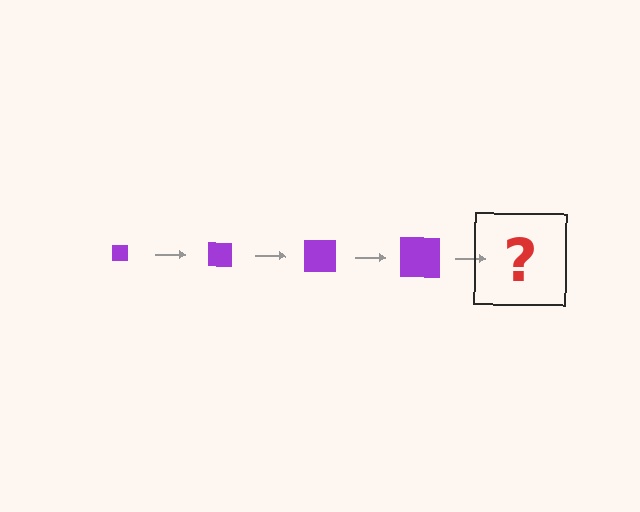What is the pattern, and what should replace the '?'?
The pattern is that the square gets progressively larger each step. The '?' should be a purple square, larger than the previous one.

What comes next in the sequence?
The next element should be a purple square, larger than the previous one.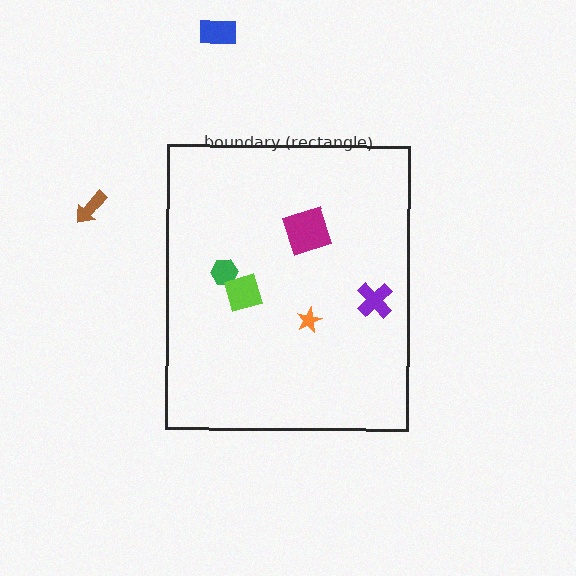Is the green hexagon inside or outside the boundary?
Inside.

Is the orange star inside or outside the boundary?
Inside.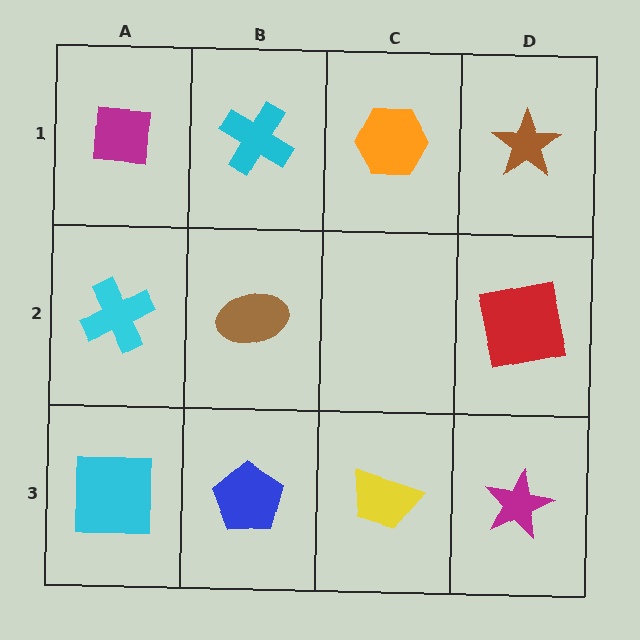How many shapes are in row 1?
4 shapes.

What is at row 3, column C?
A yellow trapezoid.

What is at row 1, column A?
A magenta square.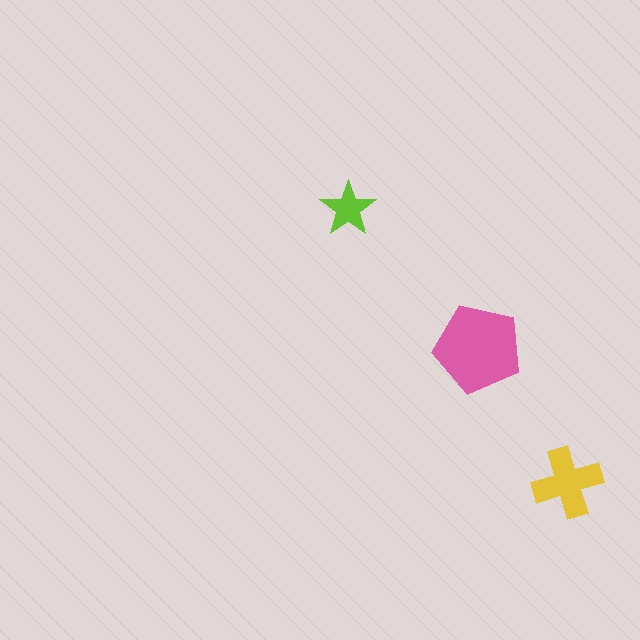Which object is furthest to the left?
The lime star is leftmost.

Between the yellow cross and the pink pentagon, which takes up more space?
The pink pentagon.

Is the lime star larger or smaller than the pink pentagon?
Smaller.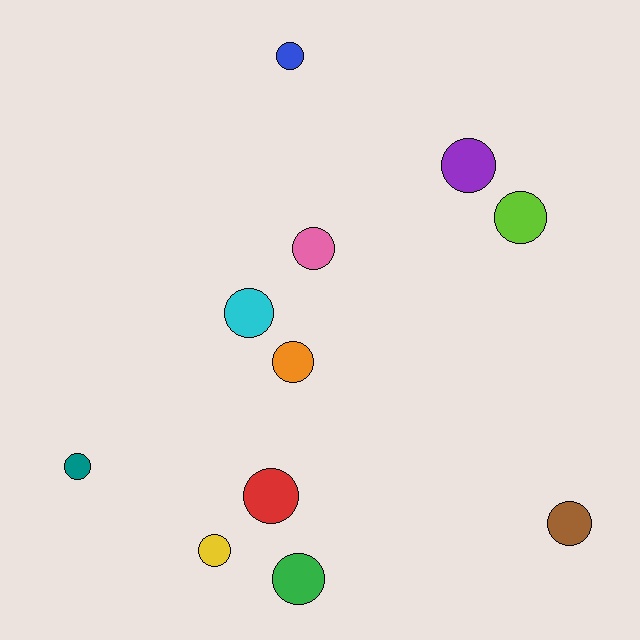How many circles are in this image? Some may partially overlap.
There are 11 circles.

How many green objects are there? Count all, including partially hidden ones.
There is 1 green object.